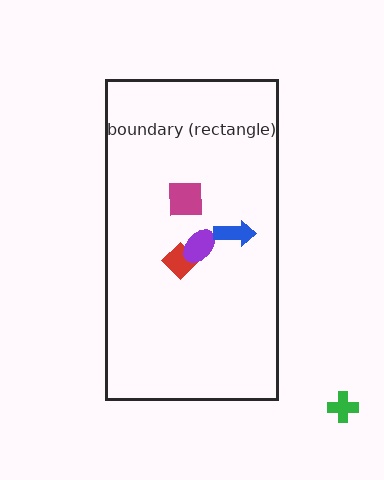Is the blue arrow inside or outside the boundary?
Inside.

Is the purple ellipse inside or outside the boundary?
Inside.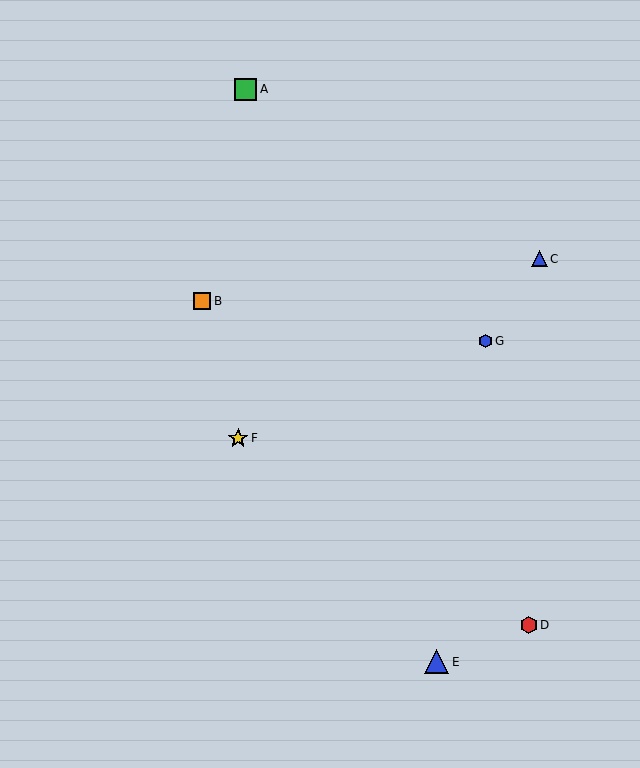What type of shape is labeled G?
Shape G is a blue hexagon.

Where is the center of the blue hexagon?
The center of the blue hexagon is at (485, 341).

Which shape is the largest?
The blue triangle (labeled E) is the largest.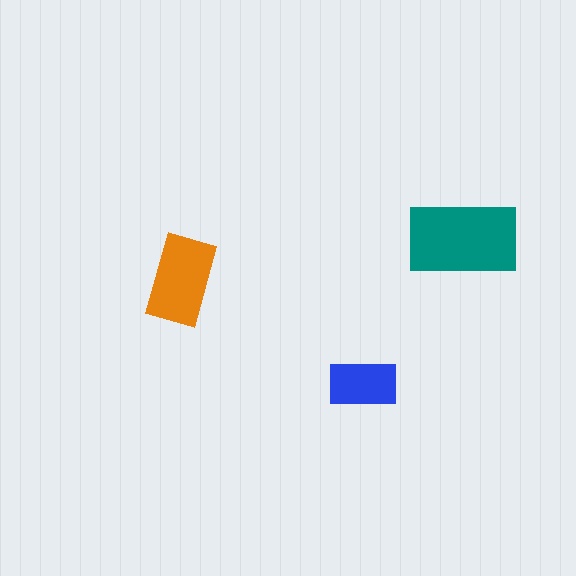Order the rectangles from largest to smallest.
the teal one, the orange one, the blue one.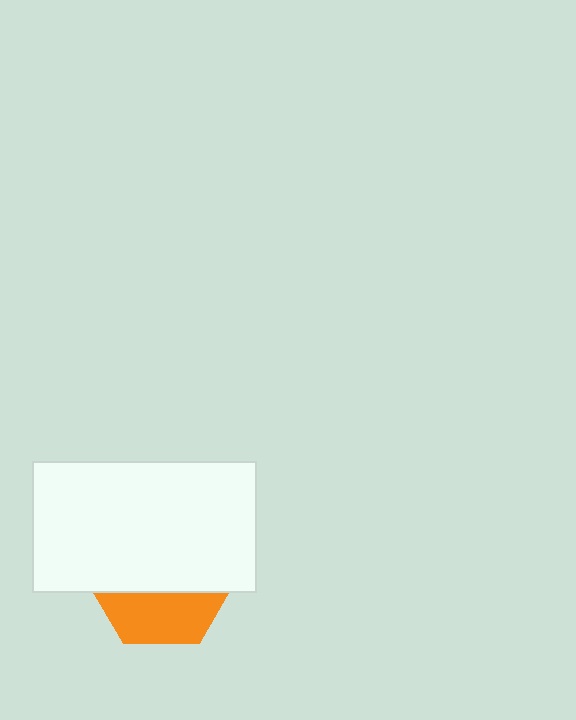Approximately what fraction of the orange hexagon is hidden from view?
Roughly 65% of the orange hexagon is hidden behind the white rectangle.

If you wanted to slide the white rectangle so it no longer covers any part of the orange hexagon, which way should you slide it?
Slide it up — that is the most direct way to separate the two shapes.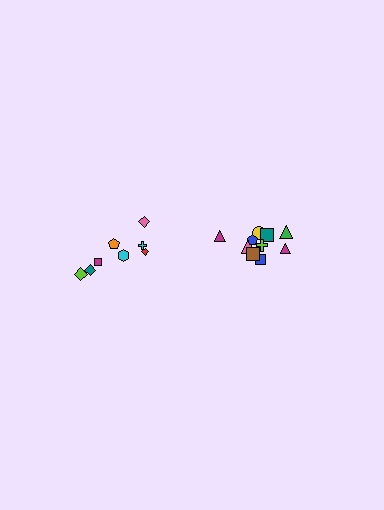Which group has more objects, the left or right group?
The right group.